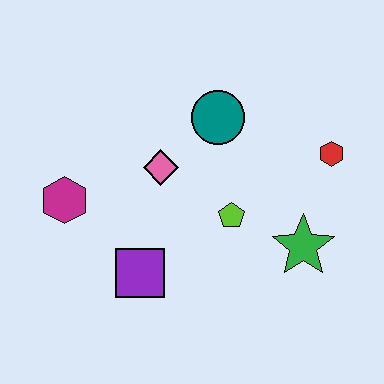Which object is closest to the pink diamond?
The teal circle is closest to the pink diamond.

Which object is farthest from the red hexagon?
The magenta hexagon is farthest from the red hexagon.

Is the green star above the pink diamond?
No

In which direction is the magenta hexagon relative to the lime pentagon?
The magenta hexagon is to the left of the lime pentagon.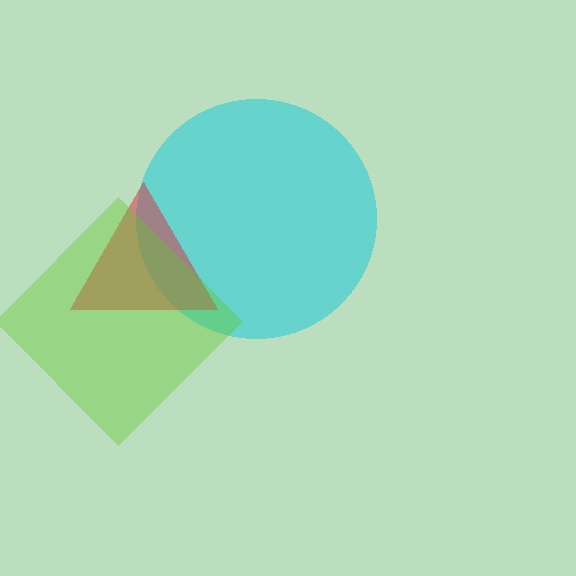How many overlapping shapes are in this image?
There are 3 overlapping shapes in the image.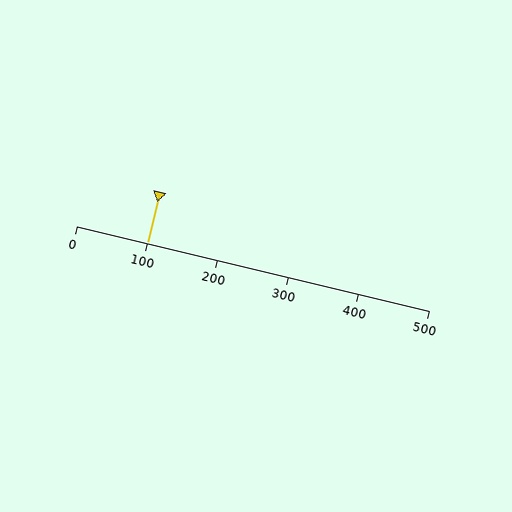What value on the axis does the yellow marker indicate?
The marker indicates approximately 100.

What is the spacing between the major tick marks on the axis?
The major ticks are spaced 100 apart.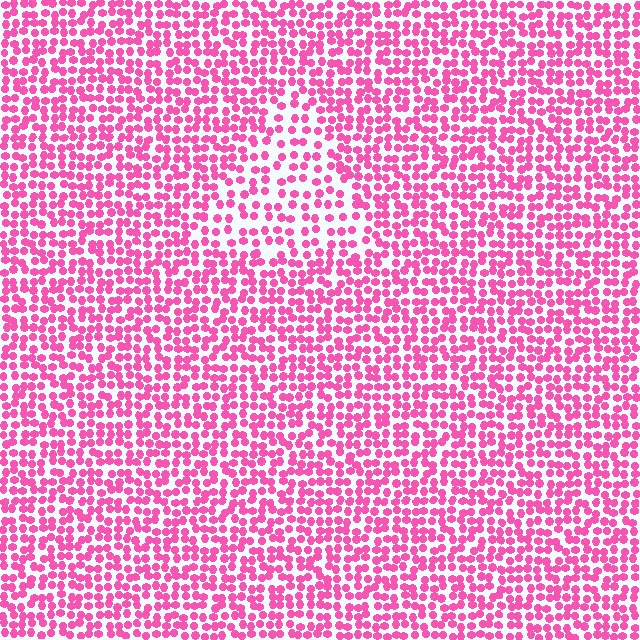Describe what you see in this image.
The image contains small pink elements arranged at two different densities. A triangle-shaped region is visible where the elements are less densely packed than the surrounding area.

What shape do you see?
I see a triangle.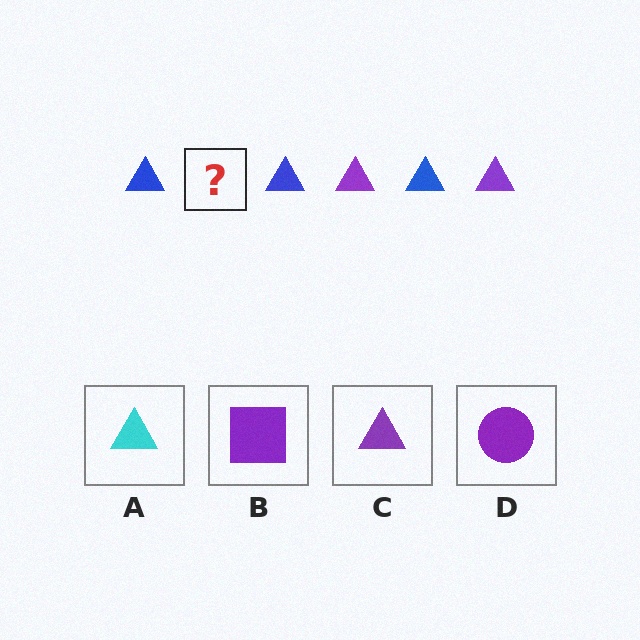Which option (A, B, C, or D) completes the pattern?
C.